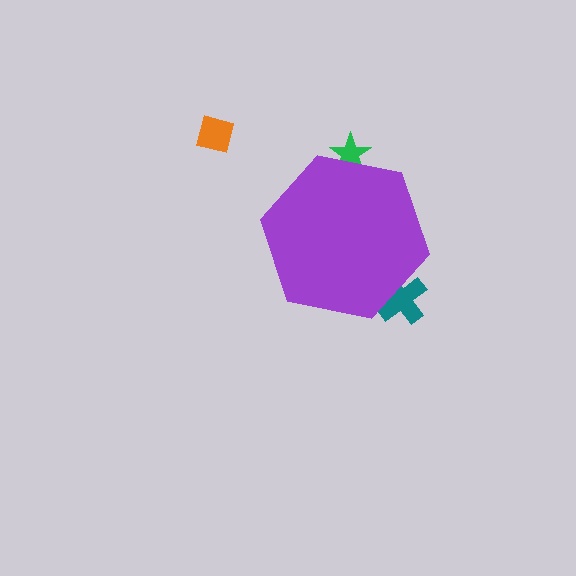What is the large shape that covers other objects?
A purple hexagon.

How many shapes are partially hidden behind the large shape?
2 shapes are partially hidden.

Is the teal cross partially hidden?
Yes, the teal cross is partially hidden behind the purple hexagon.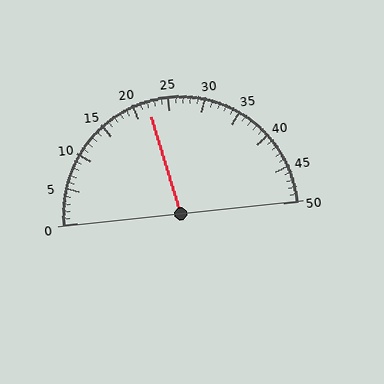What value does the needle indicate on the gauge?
The needle indicates approximately 22.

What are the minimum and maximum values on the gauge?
The gauge ranges from 0 to 50.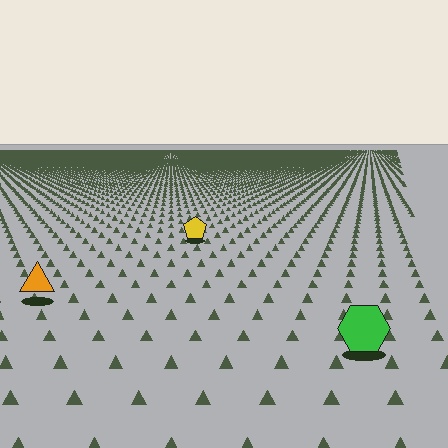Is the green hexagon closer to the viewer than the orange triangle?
Yes. The green hexagon is closer — you can tell from the texture gradient: the ground texture is coarser near it.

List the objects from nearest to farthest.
From nearest to farthest: the green hexagon, the orange triangle, the yellow pentagon.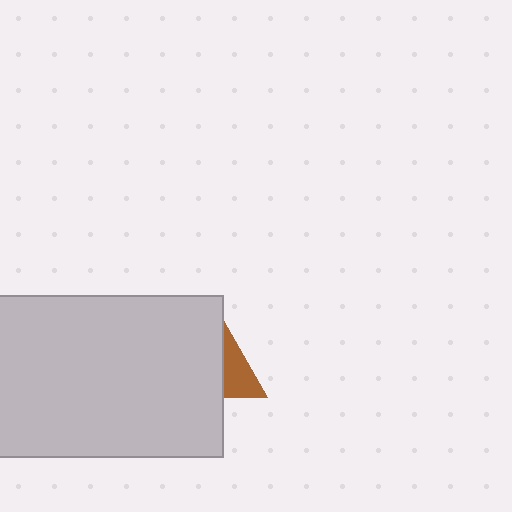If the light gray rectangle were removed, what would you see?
You would see the complete brown triangle.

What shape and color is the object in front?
The object in front is a light gray rectangle.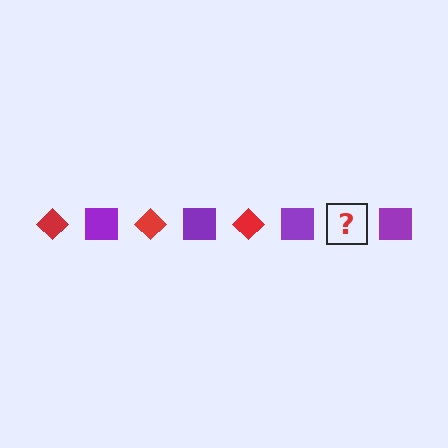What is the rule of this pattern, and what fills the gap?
The rule is that the pattern alternates between red diamond and purple square. The gap should be filled with a red diamond.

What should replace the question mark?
The question mark should be replaced with a red diamond.